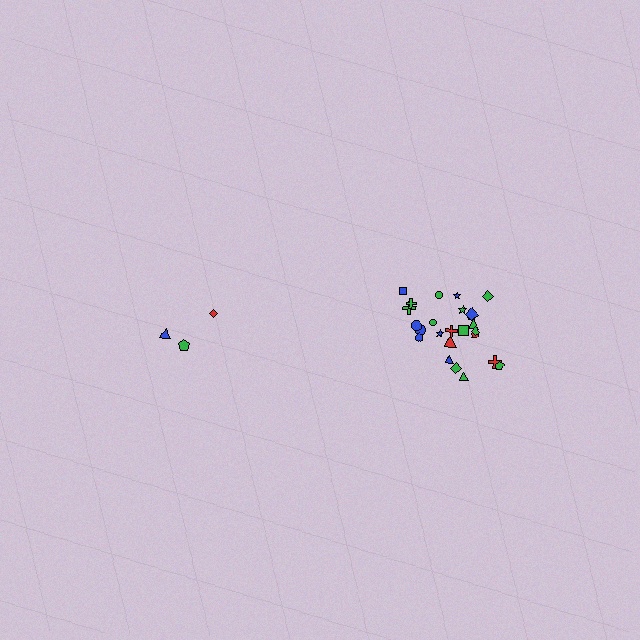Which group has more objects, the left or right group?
The right group.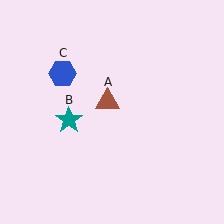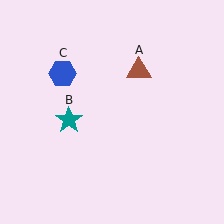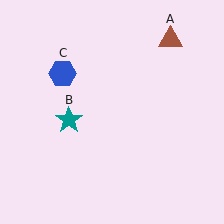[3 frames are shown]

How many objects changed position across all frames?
1 object changed position: brown triangle (object A).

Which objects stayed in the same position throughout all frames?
Teal star (object B) and blue hexagon (object C) remained stationary.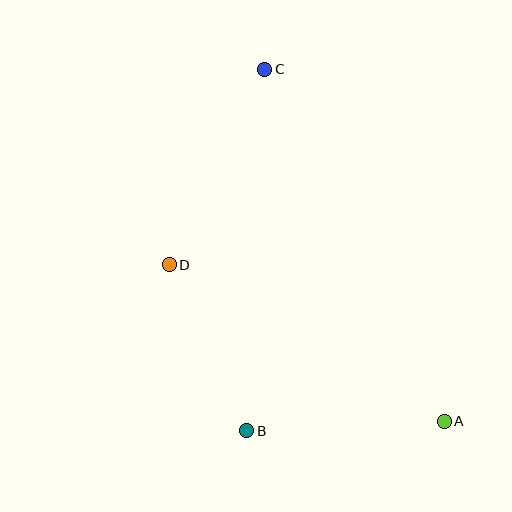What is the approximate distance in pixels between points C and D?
The distance between C and D is approximately 217 pixels.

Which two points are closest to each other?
Points B and D are closest to each other.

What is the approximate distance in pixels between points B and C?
The distance between B and C is approximately 362 pixels.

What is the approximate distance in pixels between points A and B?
The distance between A and B is approximately 198 pixels.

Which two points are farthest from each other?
Points A and C are farthest from each other.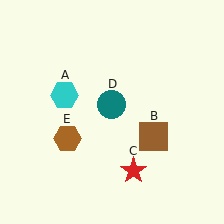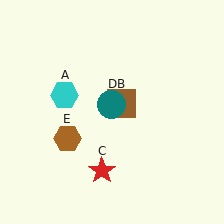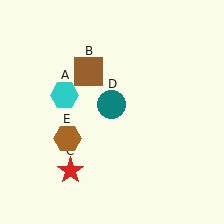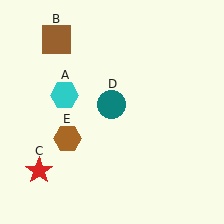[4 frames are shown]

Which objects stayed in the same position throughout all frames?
Cyan hexagon (object A) and teal circle (object D) and brown hexagon (object E) remained stationary.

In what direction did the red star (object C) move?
The red star (object C) moved left.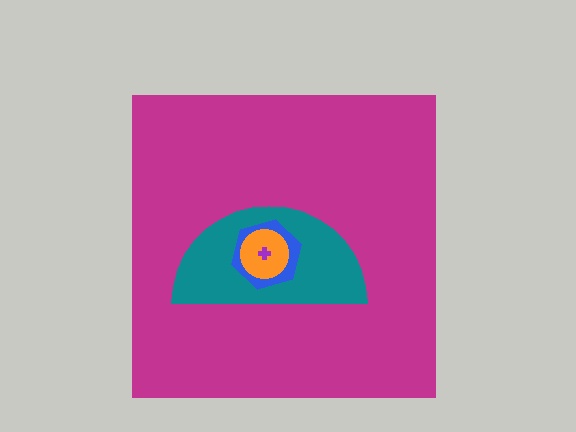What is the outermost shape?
The magenta square.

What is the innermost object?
The purple cross.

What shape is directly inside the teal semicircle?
The blue hexagon.